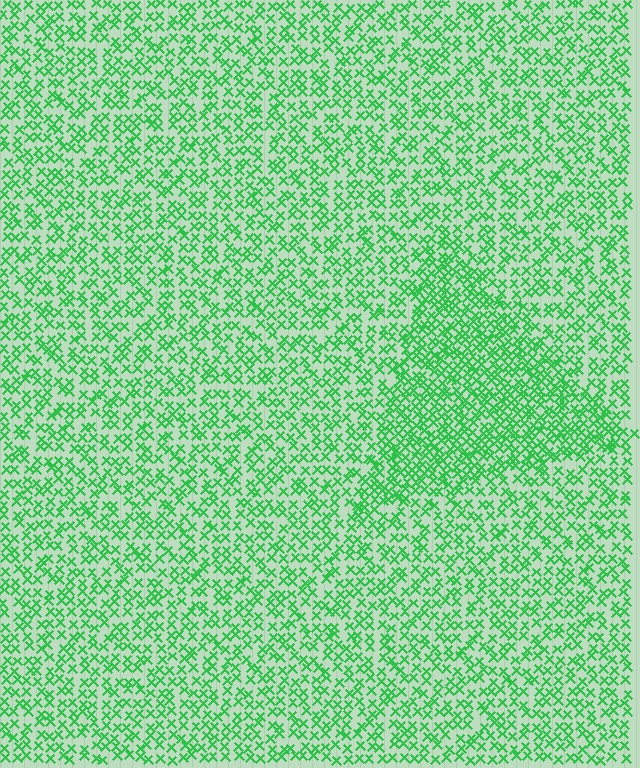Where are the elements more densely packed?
The elements are more densely packed inside the triangle boundary.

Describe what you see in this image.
The image contains small green elements arranged at two different densities. A triangle-shaped region is visible where the elements are more densely packed than the surrounding area.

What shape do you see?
I see a triangle.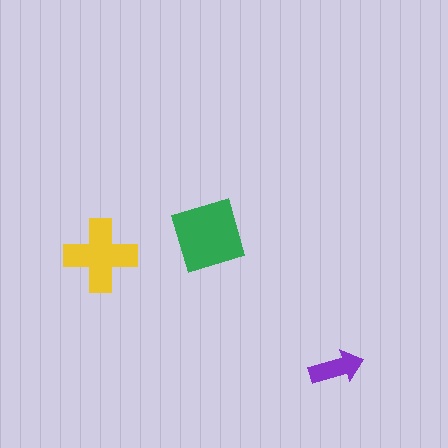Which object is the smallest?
The purple arrow.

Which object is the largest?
The green square.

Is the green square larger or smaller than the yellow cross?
Larger.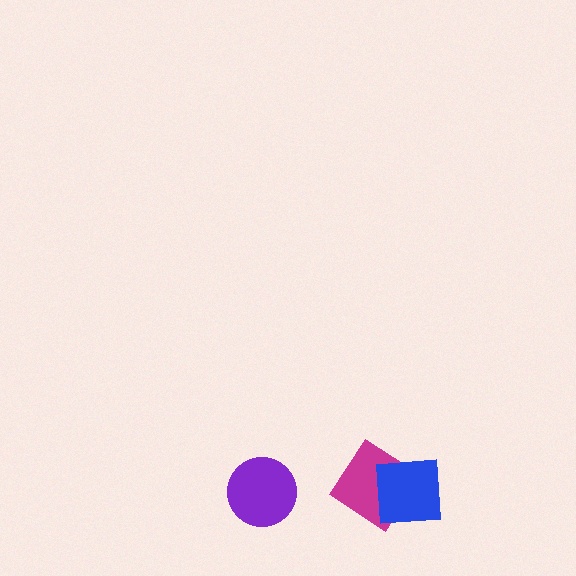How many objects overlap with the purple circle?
0 objects overlap with the purple circle.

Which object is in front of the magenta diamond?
The blue square is in front of the magenta diamond.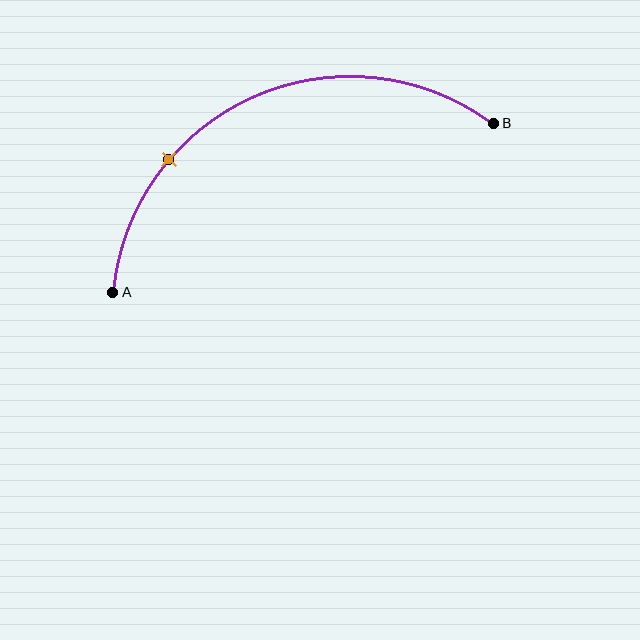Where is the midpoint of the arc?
The arc midpoint is the point on the curve farthest from the straight line joining A and B. It sits above that line.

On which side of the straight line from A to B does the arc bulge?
The arc bulges above the straight line connecting A and B.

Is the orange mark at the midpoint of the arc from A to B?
No. The orange mark lies on the arc but is closer to endpoint A. The arc midpoint would be at the point on the curve equidistant along the arc from both A and B.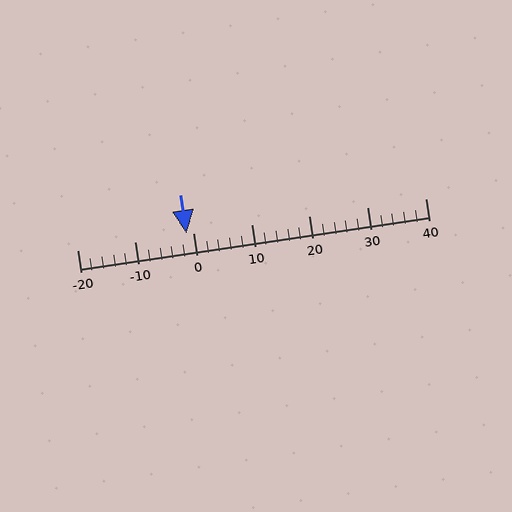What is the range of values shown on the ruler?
The ruler shows values from -20 to 40.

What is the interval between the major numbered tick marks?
The major tick marks are spaced 10 units apart.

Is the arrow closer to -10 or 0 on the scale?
The arrow is closer to 0.